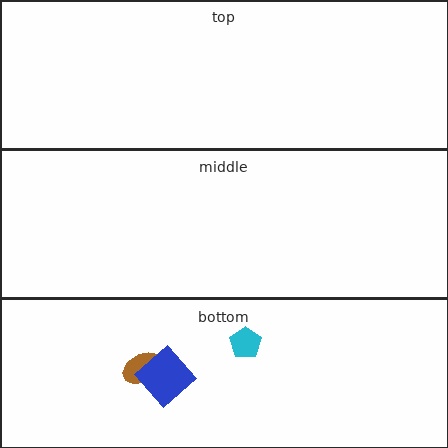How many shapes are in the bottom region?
3.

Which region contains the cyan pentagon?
The bottom region.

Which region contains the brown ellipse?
The bottom region.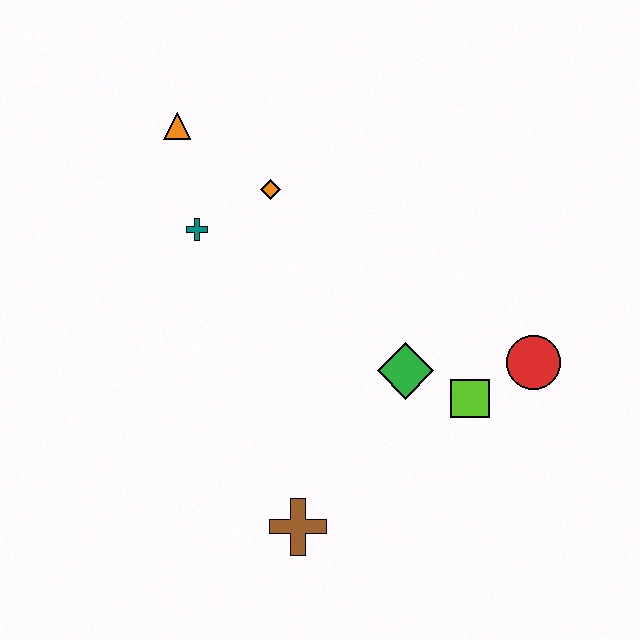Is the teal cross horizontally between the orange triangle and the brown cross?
Yes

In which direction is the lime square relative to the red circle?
The lime square is to the left of the red circle.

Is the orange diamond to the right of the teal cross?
Yes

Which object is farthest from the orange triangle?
The red circle is farthest from the orange triangle.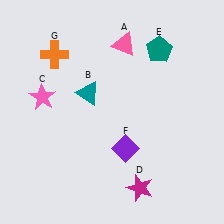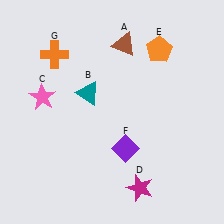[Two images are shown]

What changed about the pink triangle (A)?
In Image 1, A is pink. In Image 2, it changed to brown.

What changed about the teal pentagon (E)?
In Image 1, E is teal. In Image 2, it changed to orange.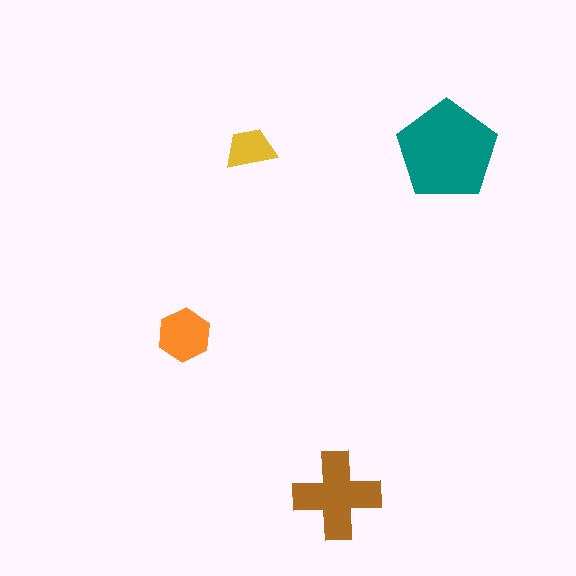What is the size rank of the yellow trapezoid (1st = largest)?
4th.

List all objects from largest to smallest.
The teal pentagon, the brown cross, the orange hexagon, the yellow trapezoid.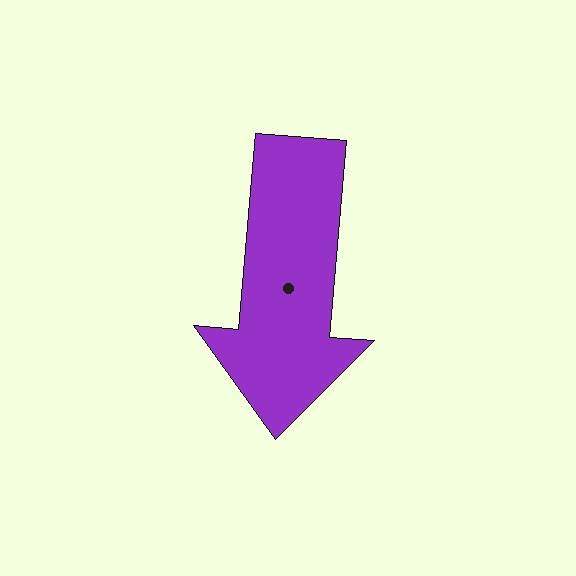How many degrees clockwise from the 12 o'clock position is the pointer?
Approximately 185 degrees.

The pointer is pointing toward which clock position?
Roughly 6 o'clock.